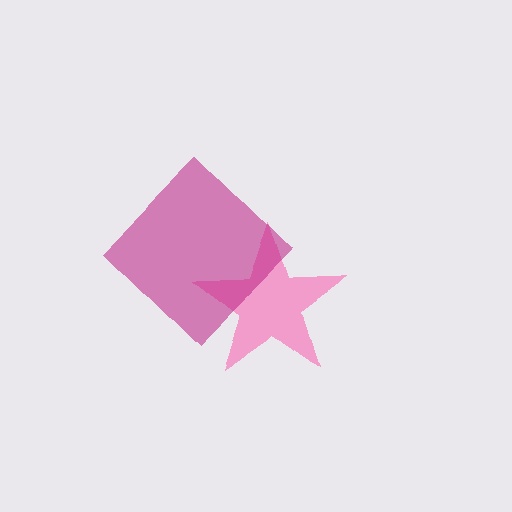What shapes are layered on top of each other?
The layered shapes are: a pink star, a magenta diamond.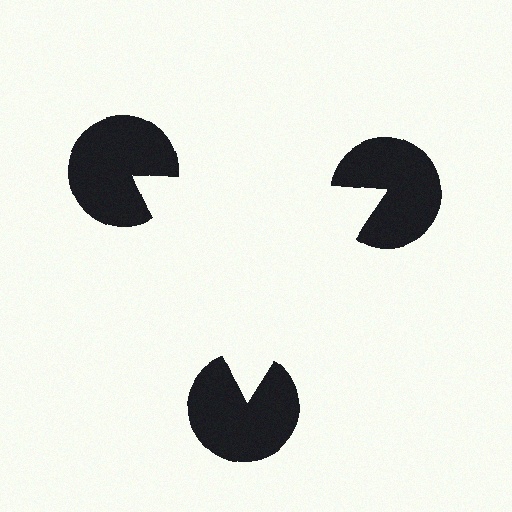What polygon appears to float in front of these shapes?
An illusory triangle — its edges are inferred from the aligned wedge cuts in the pac-man discs, not physically drawn.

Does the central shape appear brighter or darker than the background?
It typically appears slightly brighter than the background, even though no actual brightness change is drawn.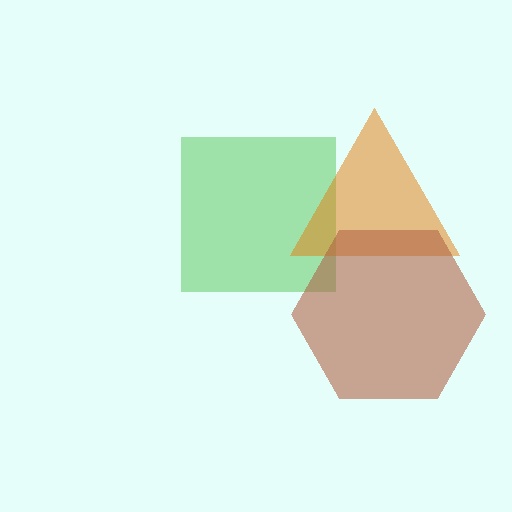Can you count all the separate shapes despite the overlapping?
Yes, there are 3 separate shapes.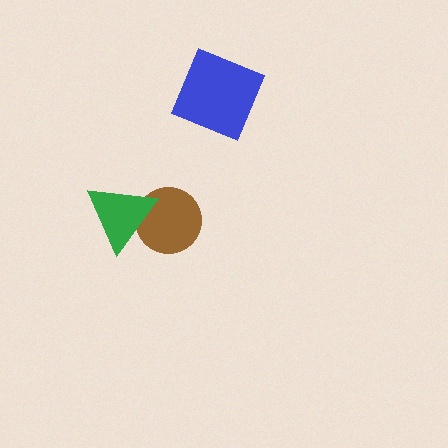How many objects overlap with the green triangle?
1 object overlaps with the green triangle.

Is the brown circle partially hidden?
Yes, it is partially covered by another shape.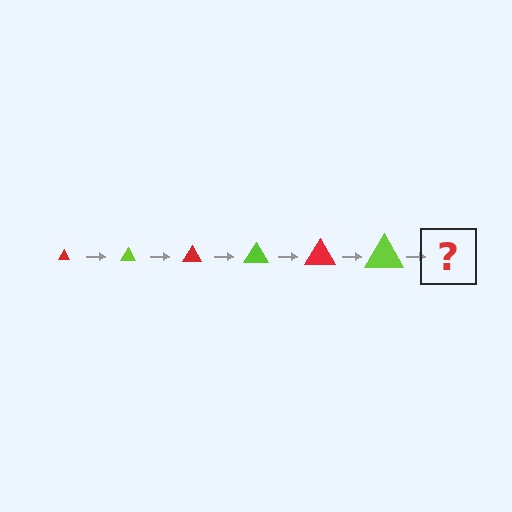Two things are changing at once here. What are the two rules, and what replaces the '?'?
The two rules are that the triangle grows larger each step and the color cycles through red and lime. The '?' should be a red triangle, larger than the previous one.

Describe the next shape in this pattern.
It should be a red triangle, larger than the previous one.